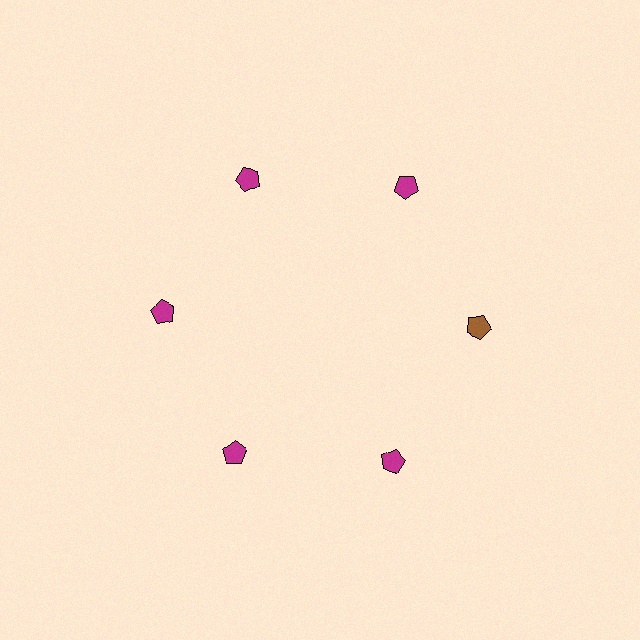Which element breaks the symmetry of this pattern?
The brown pentagon at roughly the 3 o'clock position breaks the symmetry. All other shapes are magenta pentagons.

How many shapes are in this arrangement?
There are 6 shapes arranged in a ring pattern.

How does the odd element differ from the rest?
It has a different color: brown instead of magenta.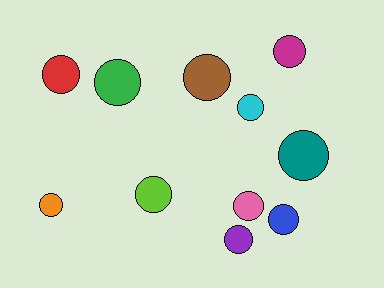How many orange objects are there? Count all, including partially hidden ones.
There is 1 orange object.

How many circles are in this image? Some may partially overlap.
There are 11 circles.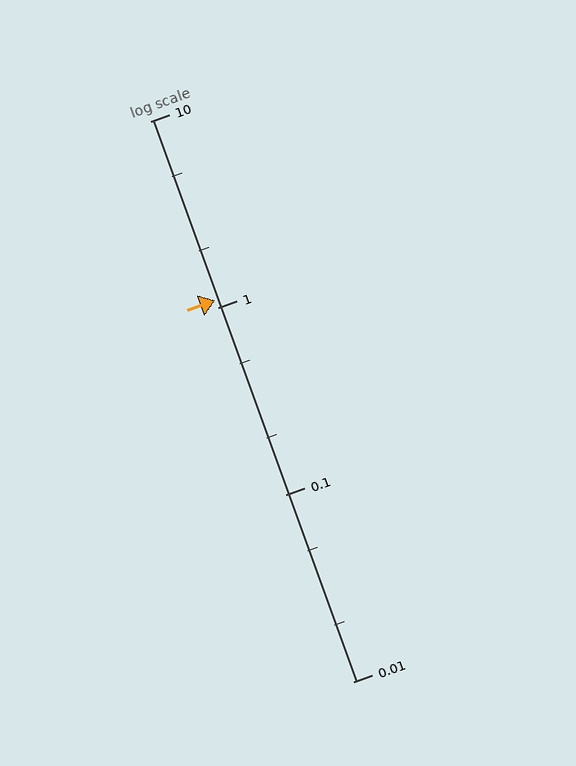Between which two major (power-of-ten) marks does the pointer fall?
The pointer is between 1 and 10.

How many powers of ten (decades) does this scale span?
The scale spans 3 decades, from 0.01 to 10.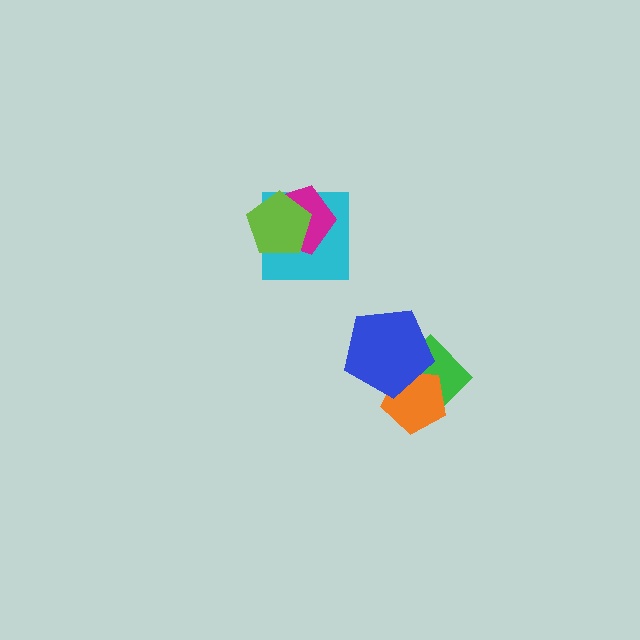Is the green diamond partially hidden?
Yes, it is partially covered by another shape.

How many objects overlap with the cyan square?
2 objects overlap with the cyan square.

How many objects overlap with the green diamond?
2 objects overlap with the green diamond.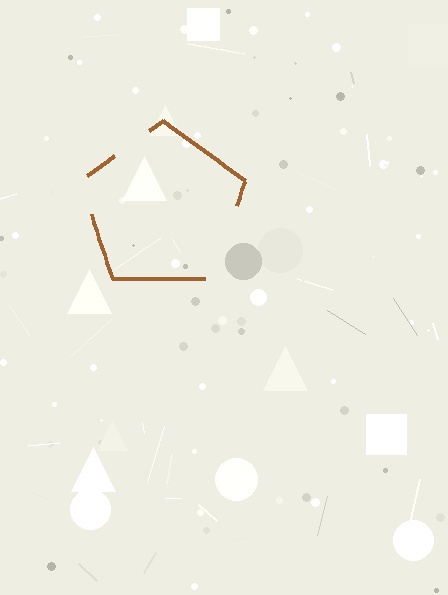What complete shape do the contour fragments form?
The contour fragments form a pentagon.